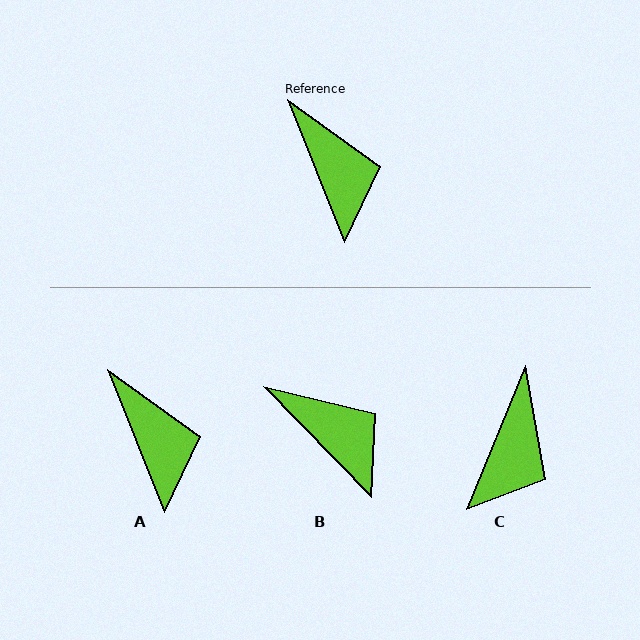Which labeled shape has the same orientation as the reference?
A.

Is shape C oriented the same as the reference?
No, it is off by about 44 degrees.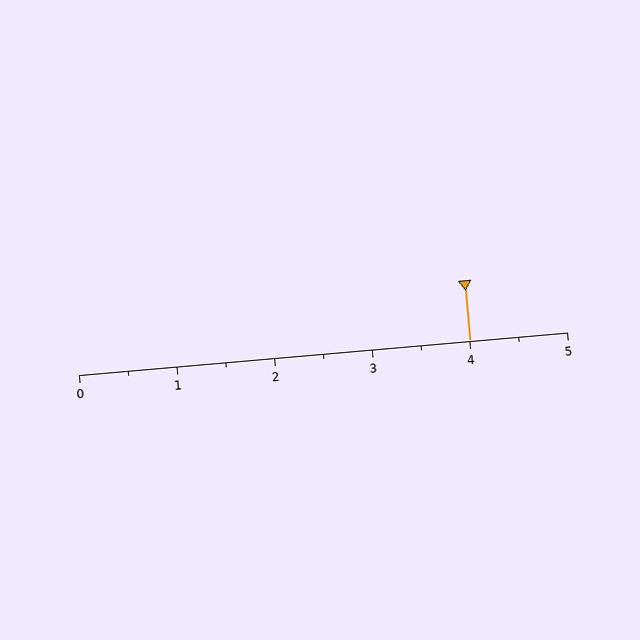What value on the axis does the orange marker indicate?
The marker indicates approximately 4.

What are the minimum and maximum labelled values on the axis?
The axis runs from 0 to 5.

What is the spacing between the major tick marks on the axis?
The major ticks are spaced 1 apart.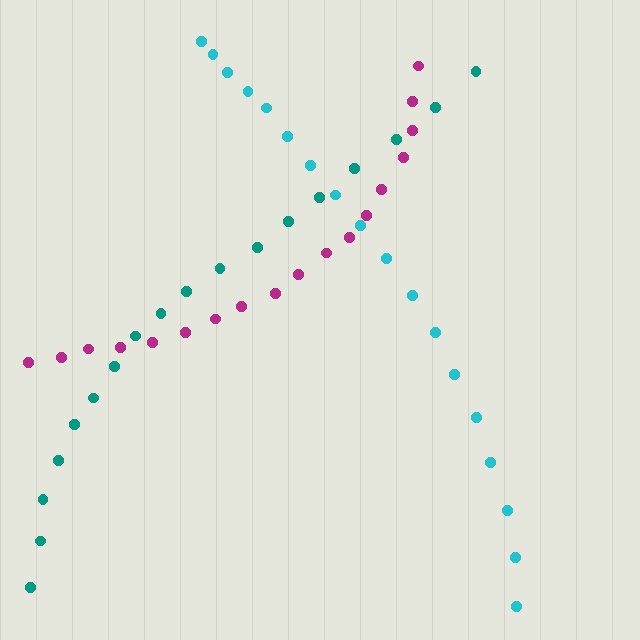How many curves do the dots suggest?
There are 3 distinct paths.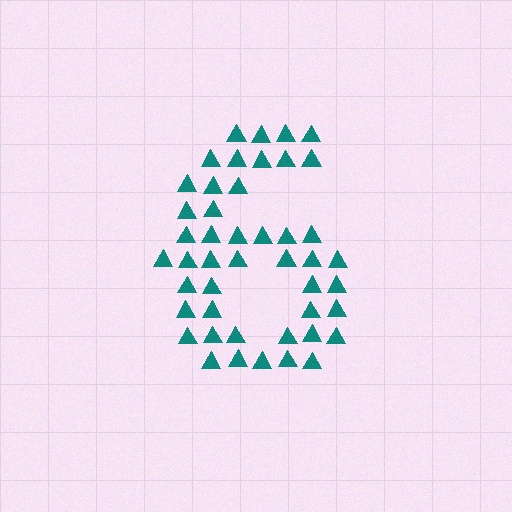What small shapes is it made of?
It is made of small triangles.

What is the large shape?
The large shape is the digit 6.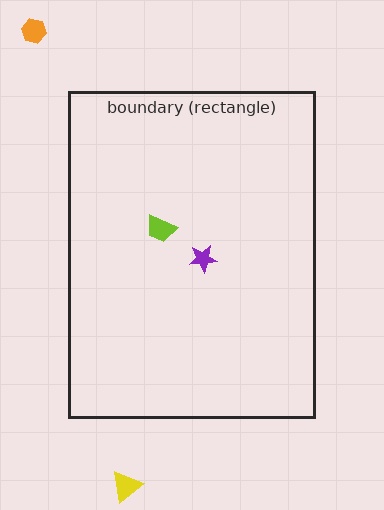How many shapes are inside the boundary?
2 inside, 2 outside.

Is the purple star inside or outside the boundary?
Inside.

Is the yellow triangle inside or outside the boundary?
Outside.